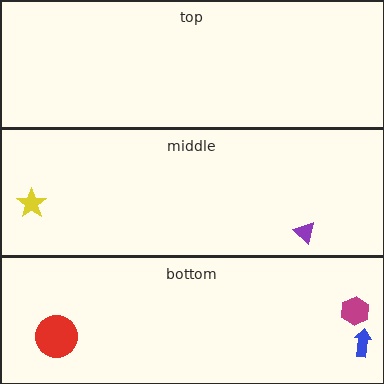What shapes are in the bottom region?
The red circle, the magenta hexagon, the blue arrow.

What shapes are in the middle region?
The purple triangle, the yellow star.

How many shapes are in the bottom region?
3.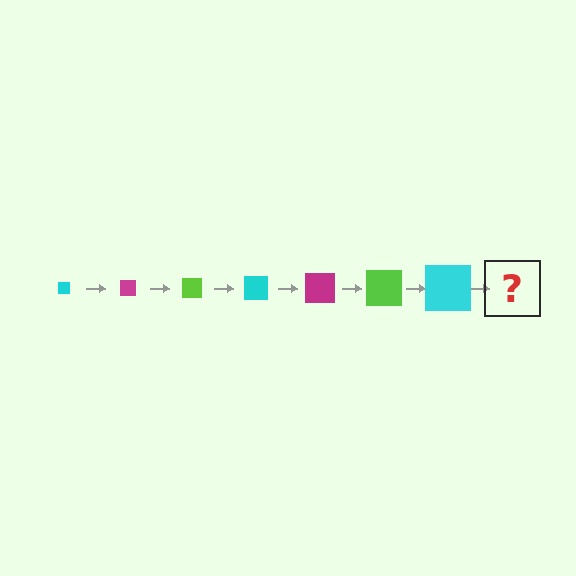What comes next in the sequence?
The next element should be a magenta square, larger than the previous one.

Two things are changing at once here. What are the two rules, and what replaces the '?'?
The two rules are that the square grows larger each step and the color cycles through cyan, magenta, and lime. The '?' should be a magenta square, larger than the previous one.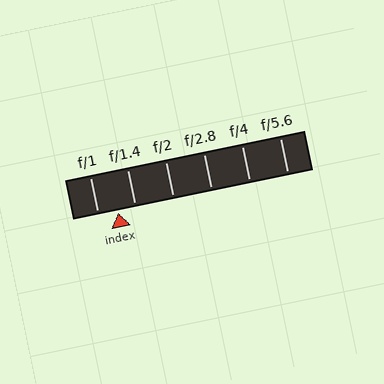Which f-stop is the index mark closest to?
The index mark is closest to f/1.4.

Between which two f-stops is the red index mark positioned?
The index mark is between f/1 and f/1.4.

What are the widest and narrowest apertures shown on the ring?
The widest aperture shown is f/1 and the narrowest is f/5.6.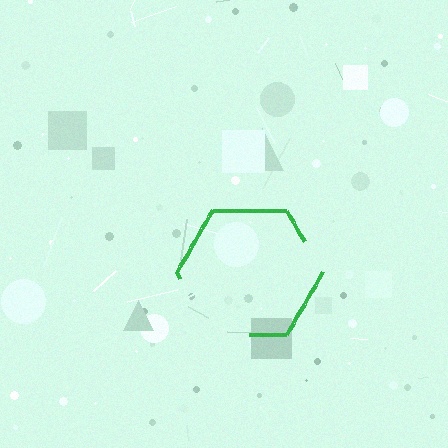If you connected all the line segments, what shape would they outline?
They would outline a hexagon.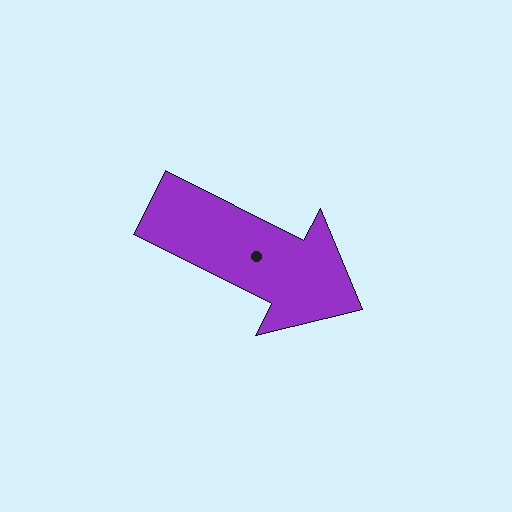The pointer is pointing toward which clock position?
Roughly 4 o'clock.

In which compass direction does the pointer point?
Southeast.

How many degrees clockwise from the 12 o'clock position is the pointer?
Approximately 117 degrees.